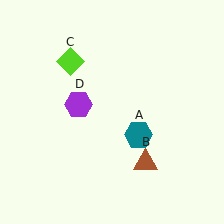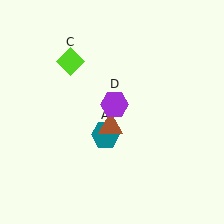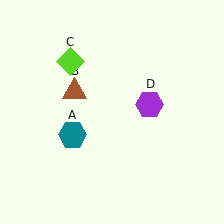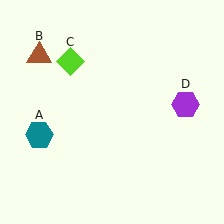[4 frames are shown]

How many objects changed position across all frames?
3 objects changed position: teal hexagon (object A), brown triangle (object B), purple hexagon (object D).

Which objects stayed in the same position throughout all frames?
Lime diamond (object C) remained stationary.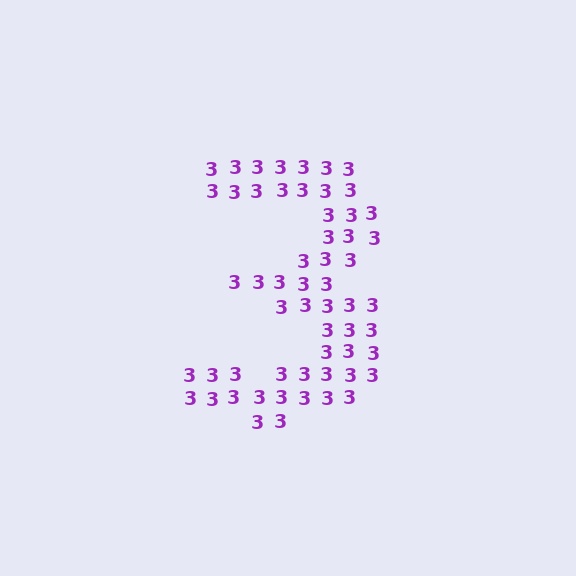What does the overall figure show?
The overall figure shows the digit 3.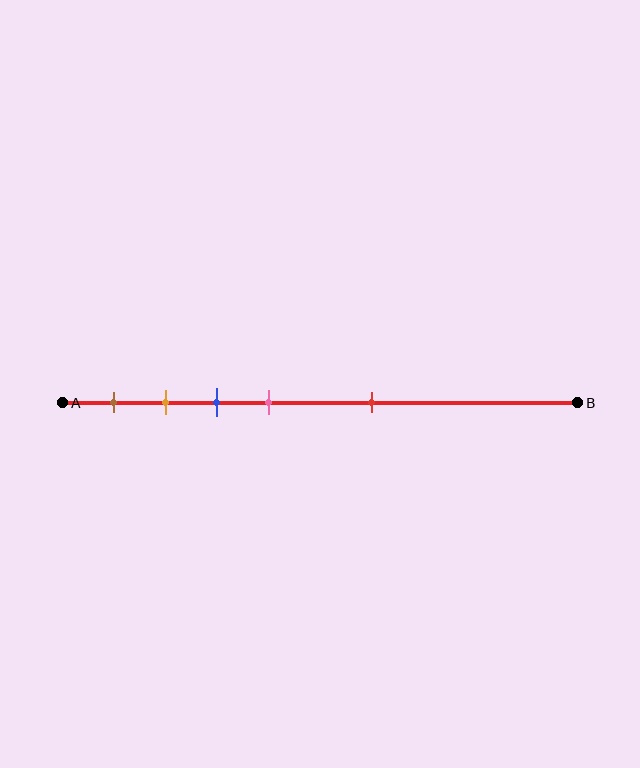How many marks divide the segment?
There are 5 marks dividing the segment.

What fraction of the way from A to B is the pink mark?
The pink mark is approximately 40% (0.4) of the way from A to B.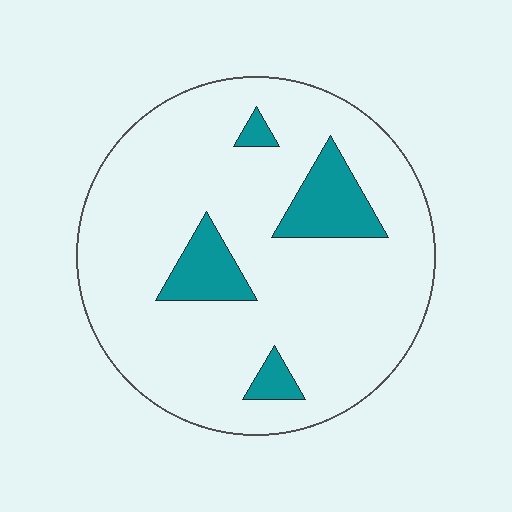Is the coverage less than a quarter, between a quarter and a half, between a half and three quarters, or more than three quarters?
Less than a quarter.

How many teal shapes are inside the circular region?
4.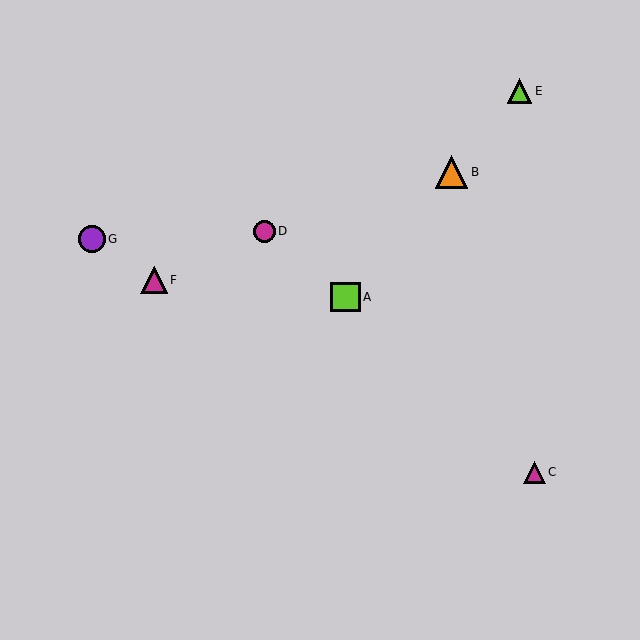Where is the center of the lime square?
The center of the lime square is at (346, 297).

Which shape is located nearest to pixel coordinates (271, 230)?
The magenta circle (labeled D) at (264, 231) is nearest to that location.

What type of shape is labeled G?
Shape G is a purple circle.